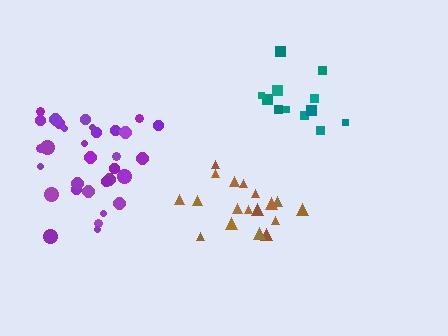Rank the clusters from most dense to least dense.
brown, purple, teal.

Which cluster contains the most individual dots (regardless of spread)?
Purple (32).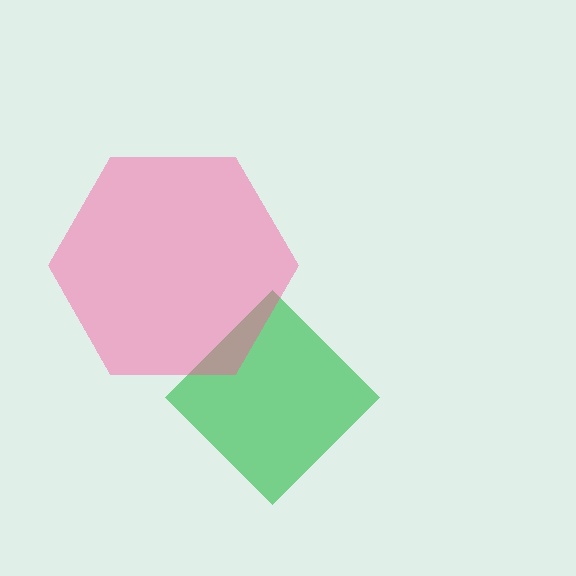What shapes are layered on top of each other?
The layered shapes are: a green diamond, a pink hexagon.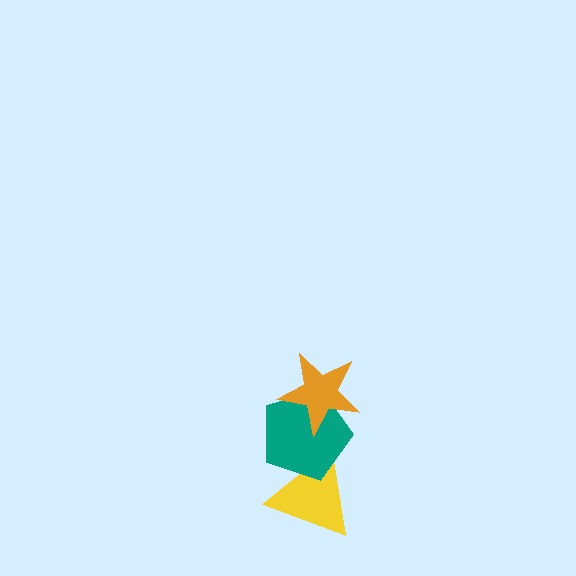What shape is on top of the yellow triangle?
The teal pentagon is on top of the yellow triangle.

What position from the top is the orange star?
The orange star is 1st from the top.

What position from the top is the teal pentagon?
The teal pentagon is 2nd from the top.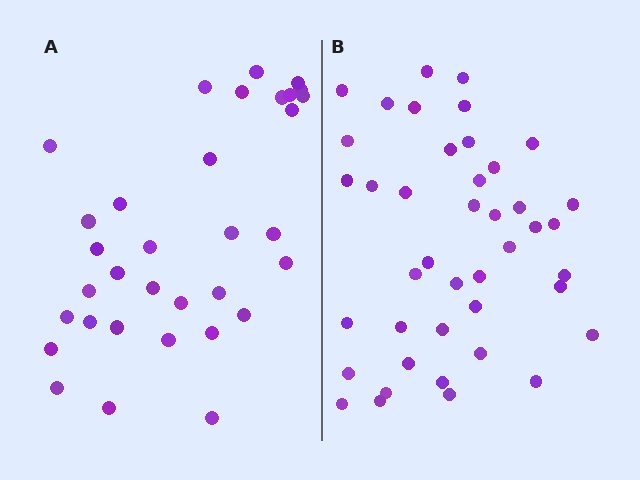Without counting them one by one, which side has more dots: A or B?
Region B (the right region) has more dots.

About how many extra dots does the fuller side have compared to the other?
Region B has roughly 8 or so more dots than region A.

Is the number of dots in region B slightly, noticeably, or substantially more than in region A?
Region B has noticeably more, but not dramatically so. The ratio is roughly 1.3 to 1.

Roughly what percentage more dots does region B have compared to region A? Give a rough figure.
About 25% more.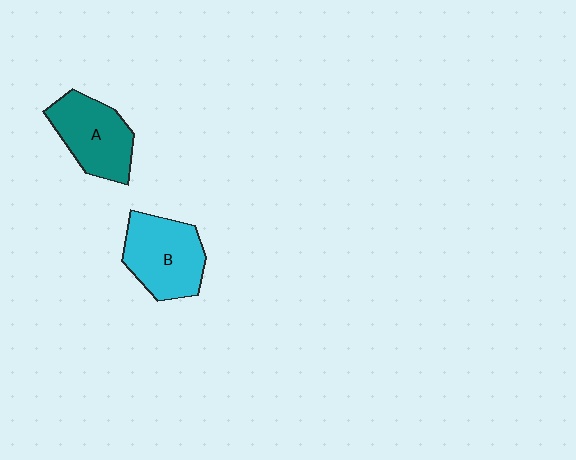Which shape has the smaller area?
Shape A (teal).